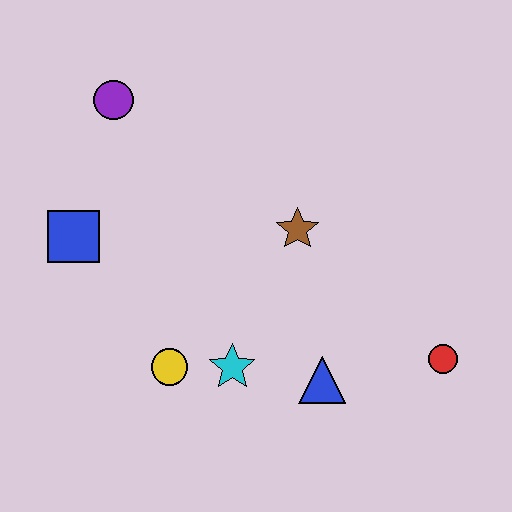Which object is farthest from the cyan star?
The purple circle is farthest from the cyan star.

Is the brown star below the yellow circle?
No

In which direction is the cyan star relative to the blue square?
The cyan star is to the right of the blue square.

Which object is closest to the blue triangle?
The cyan star is closest to the blue triangle.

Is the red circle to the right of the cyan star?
Yes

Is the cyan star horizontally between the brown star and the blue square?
Yes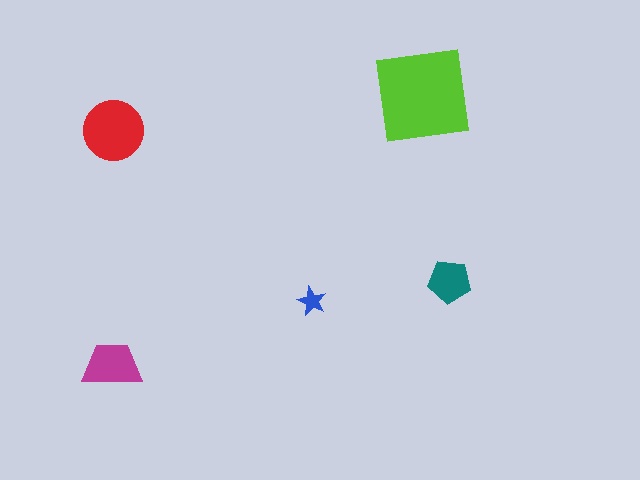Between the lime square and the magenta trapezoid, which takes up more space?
The lime square.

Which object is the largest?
The lime square.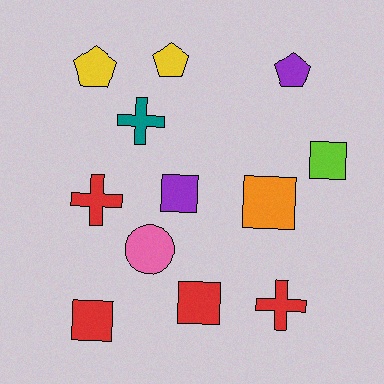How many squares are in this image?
There are 5 squares.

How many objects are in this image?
There are 12 objects.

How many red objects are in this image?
There are 4 red objects.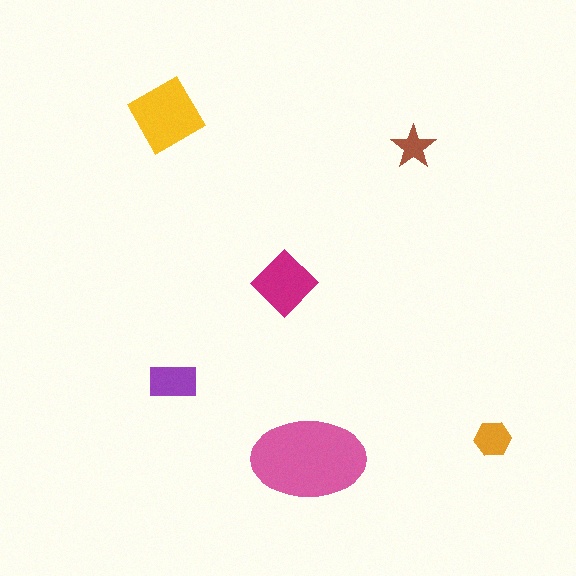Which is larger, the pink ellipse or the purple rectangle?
The pink ellipse.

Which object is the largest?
The pink ellipse.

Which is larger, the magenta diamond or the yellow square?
The yellow square.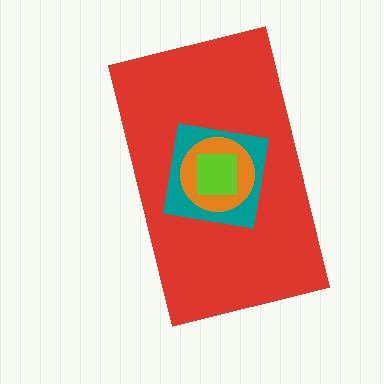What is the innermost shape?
The lime square.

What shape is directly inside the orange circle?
The lime square.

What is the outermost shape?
The red rectangle.